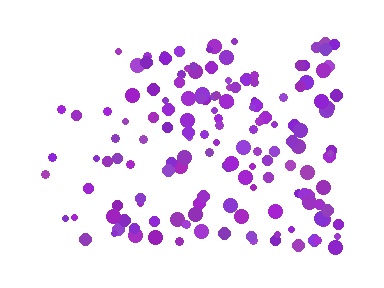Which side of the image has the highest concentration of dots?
The right.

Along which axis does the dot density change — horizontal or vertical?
Horizontal.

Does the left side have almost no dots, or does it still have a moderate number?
Still a moderate number, just noticeably fewer than the right.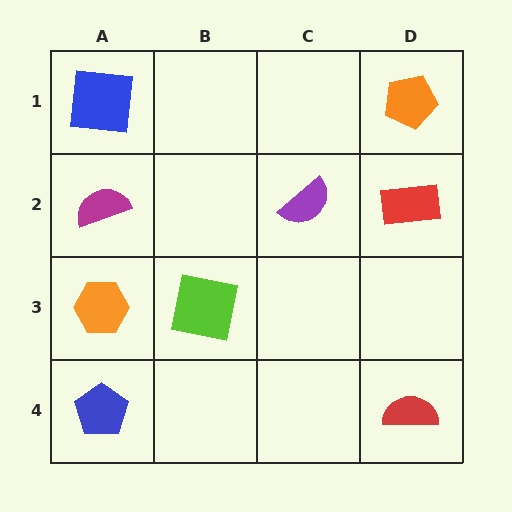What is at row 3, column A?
An orange hexagon.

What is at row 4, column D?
A red semicircle.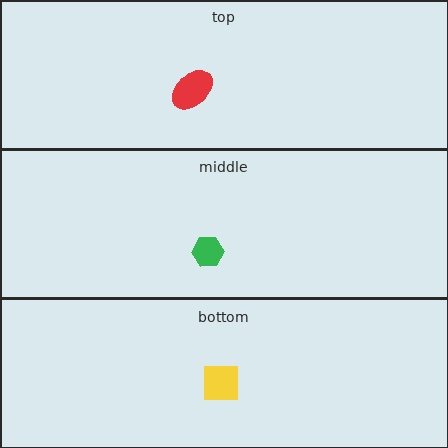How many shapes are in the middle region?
1.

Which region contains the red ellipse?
The top region.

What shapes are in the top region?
The red ellipse.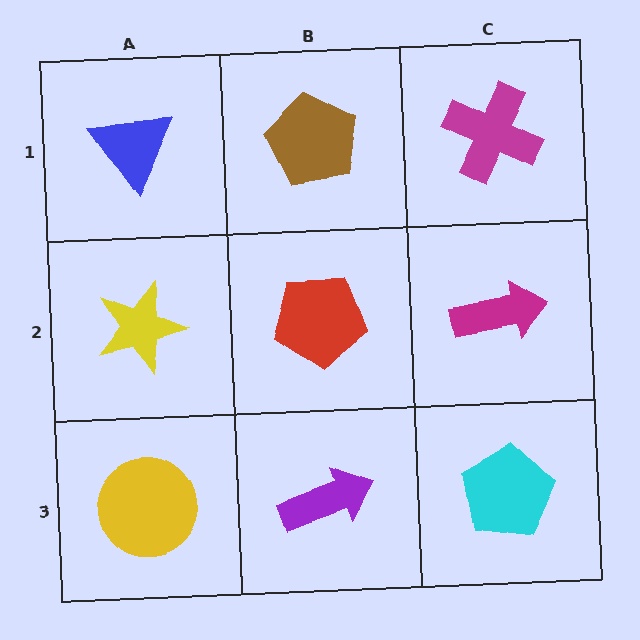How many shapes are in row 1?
3 shapes.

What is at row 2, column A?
A yellow star.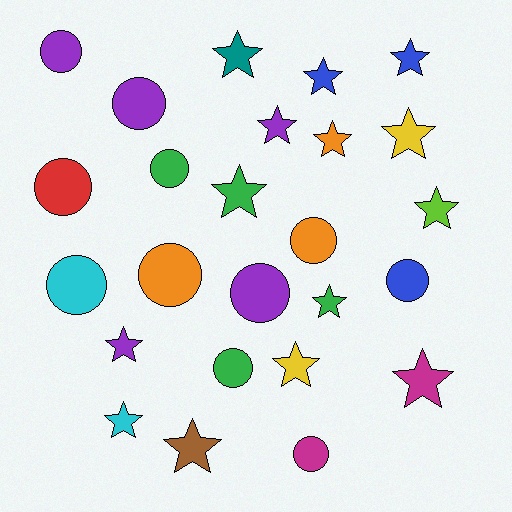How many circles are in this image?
There are 11 circles.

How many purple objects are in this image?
There are 5 purple objects.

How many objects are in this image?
There are 25 objects.